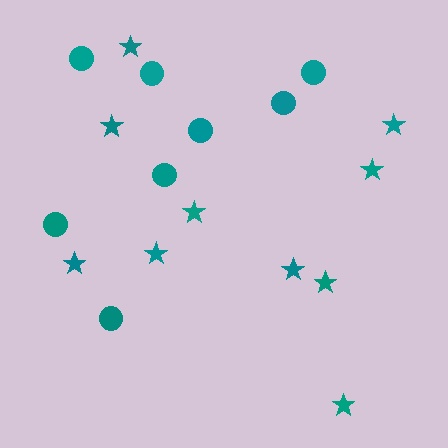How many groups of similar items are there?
There are 2 groups: one group of stars (10) and one group of circles (8).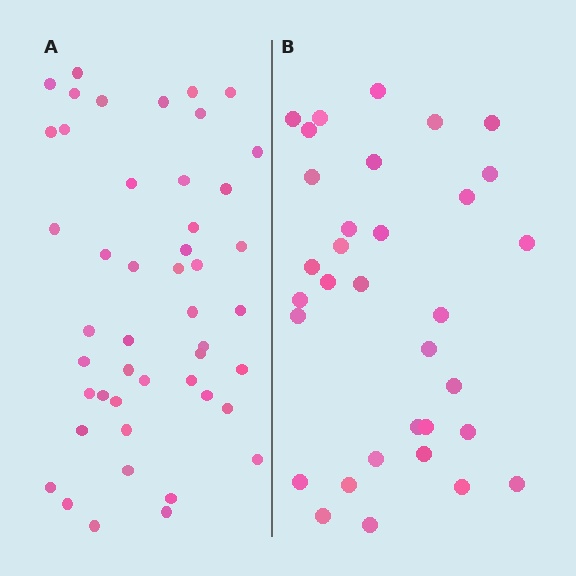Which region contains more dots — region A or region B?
Region A (the left region) has more dots.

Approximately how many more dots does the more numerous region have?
Region A has approximately 15 more dots than region B.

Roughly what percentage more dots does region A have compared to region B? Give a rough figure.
About 40% more.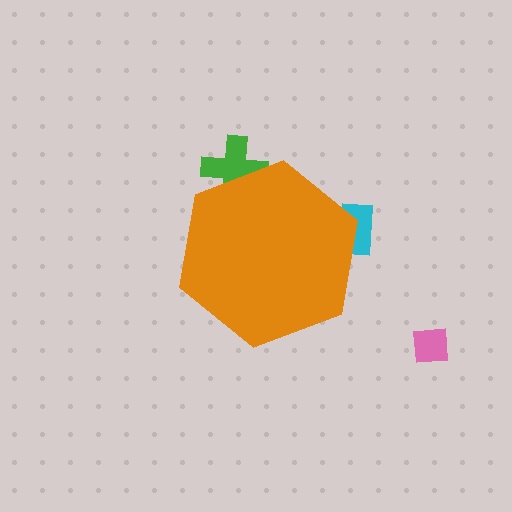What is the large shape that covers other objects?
An orange hexagon.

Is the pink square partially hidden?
No, the pink square is fully visible.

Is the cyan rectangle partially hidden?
Yes, the cyan rectangle is partially hidden behind the orange hexagon.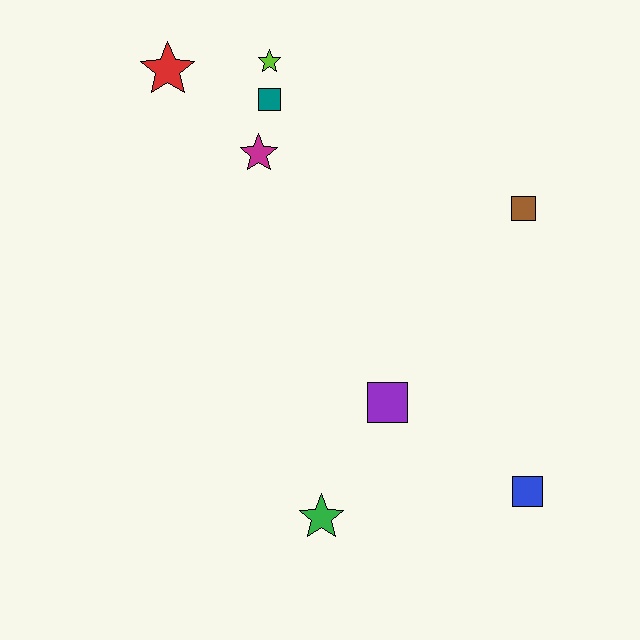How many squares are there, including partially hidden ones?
There are 4 squares.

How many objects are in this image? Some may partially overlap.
There are 8 objects.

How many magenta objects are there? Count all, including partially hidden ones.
There is 1 magenta object.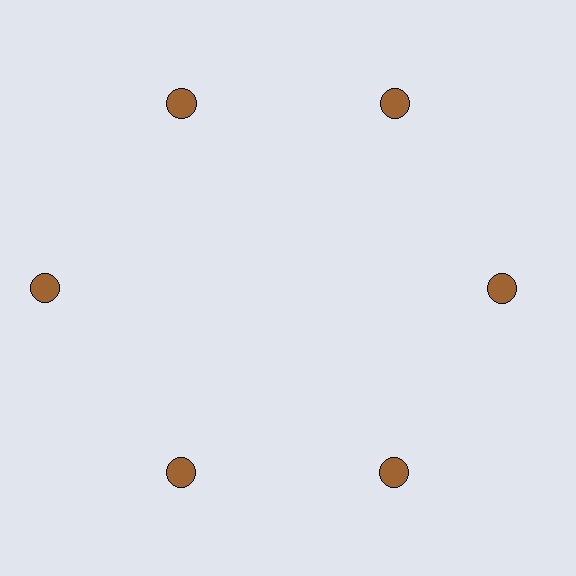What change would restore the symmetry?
The symmetry would be restored by moving it inward, back onto the ring so that all 6 circles sit at equal angles and equal distance from the center.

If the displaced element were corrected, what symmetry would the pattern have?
It would have 6-fold rotational symmetry — the pattern would map onto itself every 60 degrees.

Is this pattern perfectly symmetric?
No. The 6 brown circles are arranged in a ring, but one element near the 9 o'clock position is pushed outward from the center, breaking the 6-fold rotational symmetry.